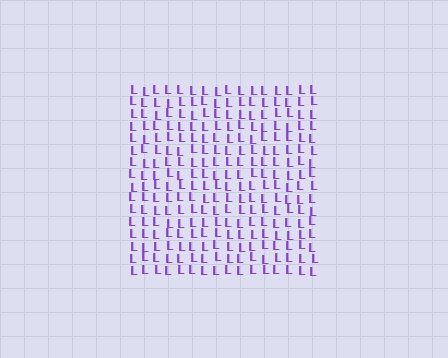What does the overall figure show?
The overall figure shows a square.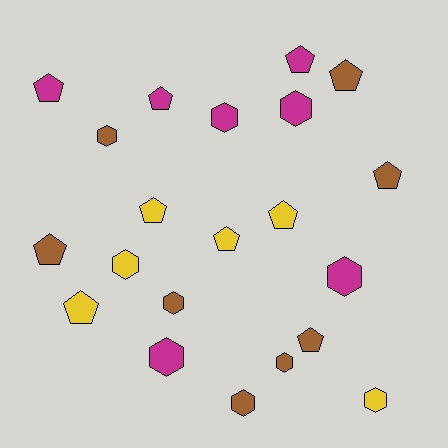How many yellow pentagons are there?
There are 4 yellow pentagons.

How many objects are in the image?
There are 21 objects.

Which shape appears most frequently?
Pentagon, with 11 objects.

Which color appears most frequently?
Brown, with 8 objects.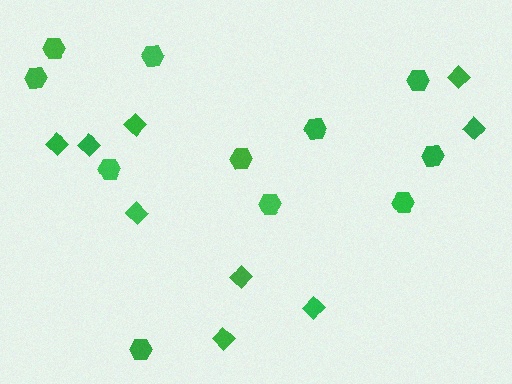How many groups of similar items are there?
There are 2 groups: one group of diamonds (9) and one group of hexagons (11).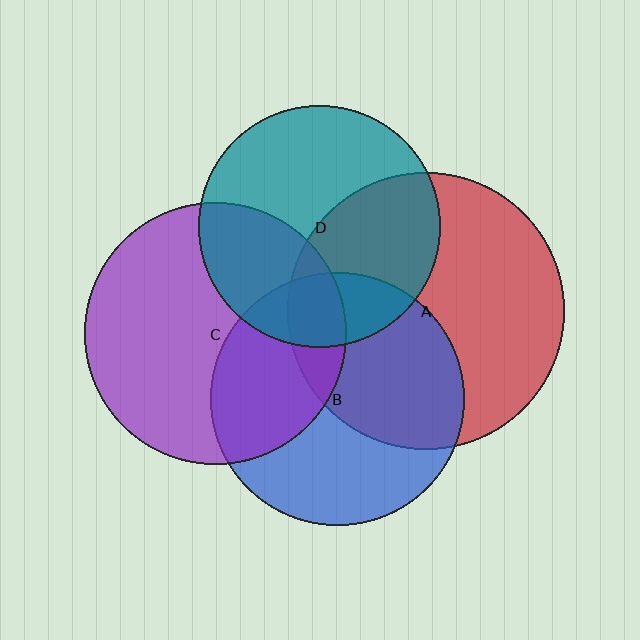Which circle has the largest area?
Circle A (red).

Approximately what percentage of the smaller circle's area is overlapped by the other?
Approximately 45%.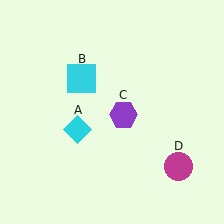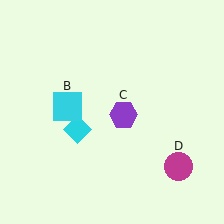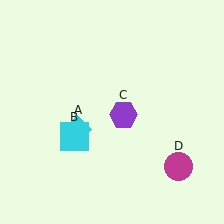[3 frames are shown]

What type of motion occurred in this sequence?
The cyan square (object B) rotated counterclockwise around the center of the scene.